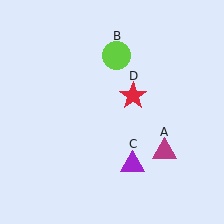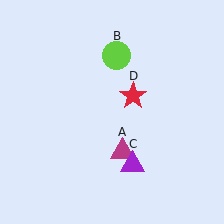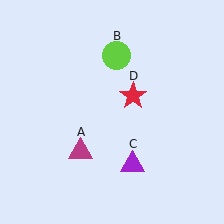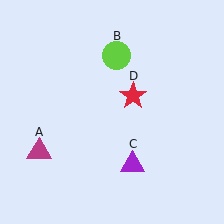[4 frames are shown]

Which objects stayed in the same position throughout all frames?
Lime circle (object B) and purple triangle (object C) and red star (object D) remained stationary.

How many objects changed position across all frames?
1 object changed position: magenta triangle (object A).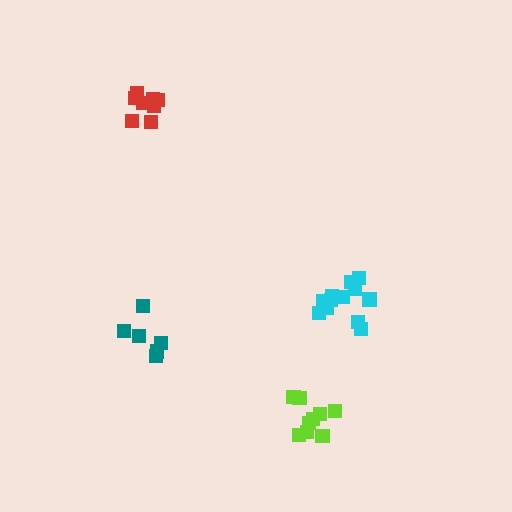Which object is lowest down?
The lime cluster is bottommost.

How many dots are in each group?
Group 1: 6 dots, Group 2: 8 dots, Group 3: 12 dots, Group 4: 9 dots (35 total).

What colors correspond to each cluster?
The clusters are colored: teal, red, cyan, lime.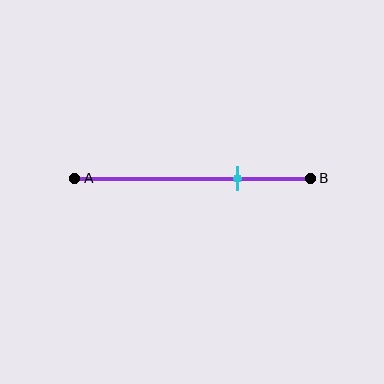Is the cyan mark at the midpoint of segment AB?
No, the mark is at about 70% from A, not at the 50% midpoint.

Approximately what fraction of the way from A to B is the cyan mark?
The cyan mark is approximately 70% of the way from A to B.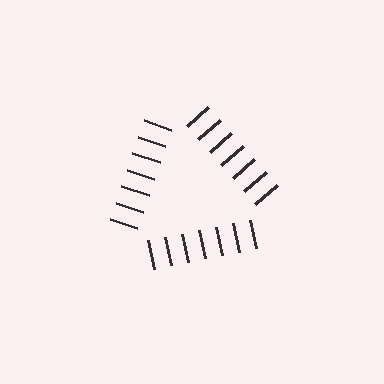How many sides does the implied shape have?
3 sides — the line-ends trace a triangle.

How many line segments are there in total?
21 — 7 along each of the 3 edges.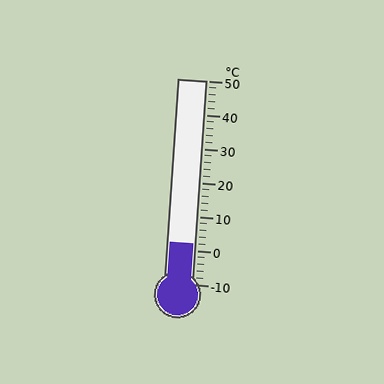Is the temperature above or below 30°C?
The temperature is below 30°C.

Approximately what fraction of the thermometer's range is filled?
The thermometer is filled to approximately 20% of its range.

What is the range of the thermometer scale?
The thermometer scale ranges from -10°C to 50°C.